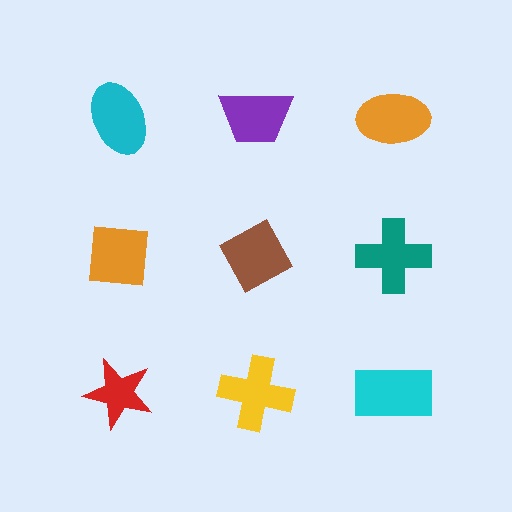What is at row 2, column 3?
A teal cross.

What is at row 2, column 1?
An orange square.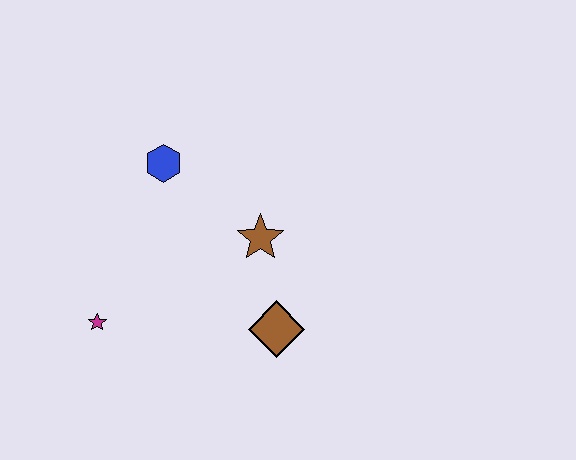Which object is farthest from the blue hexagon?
The brown diamond is farthest from the blue hexagon.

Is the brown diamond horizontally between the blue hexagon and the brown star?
No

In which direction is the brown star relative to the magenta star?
The brown star is to the right of the magenta star.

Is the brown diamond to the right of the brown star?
Yes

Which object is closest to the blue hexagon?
The brown star is closest to the blue hexagon.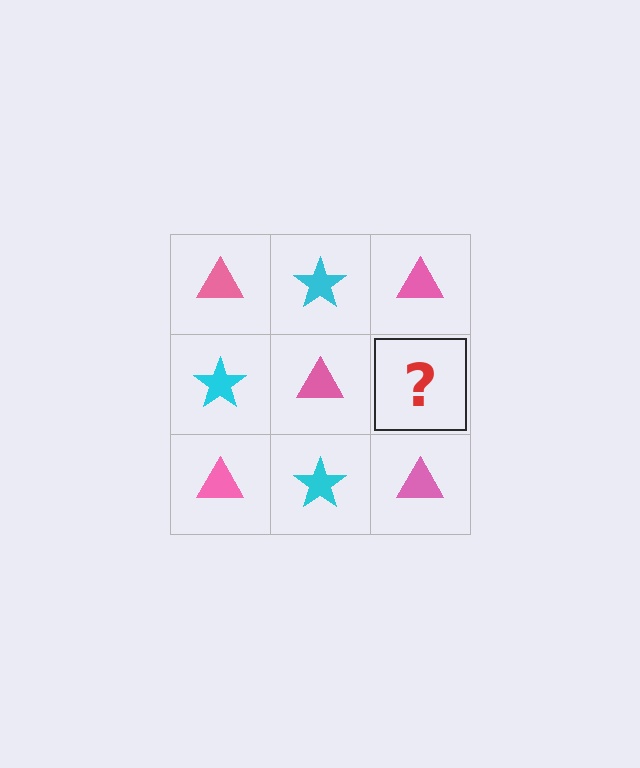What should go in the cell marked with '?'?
The missing cell should contain a cyan star.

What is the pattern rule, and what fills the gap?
The rule is that it alternates pink triangle and cyan star in a checkerboard pattern. The gap should be filled with a cyan star.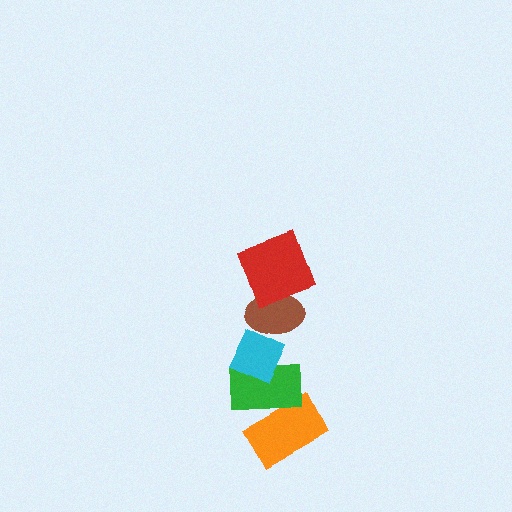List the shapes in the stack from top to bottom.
From top to bottom: the red square, the brown ellipse, the cyan diamond, the green rectangle, the orange rectangle.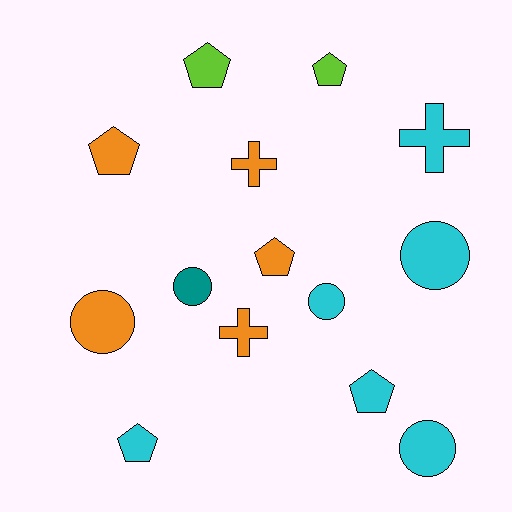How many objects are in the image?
There are 14 objects.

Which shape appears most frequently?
Pentagon, with 6 objects.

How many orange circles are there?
There is 1 orange circle.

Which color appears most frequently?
Cyan, with 6 objects.